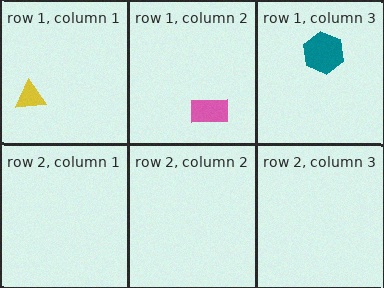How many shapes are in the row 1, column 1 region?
1.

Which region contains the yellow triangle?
The row 1, column 1 region.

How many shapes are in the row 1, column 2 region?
1.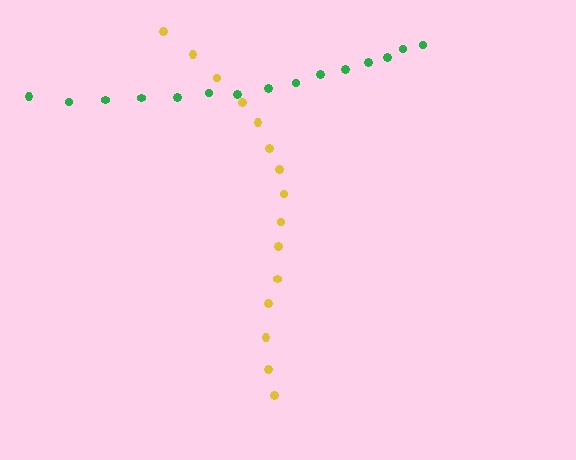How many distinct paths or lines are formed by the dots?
There are 2 distinct paths.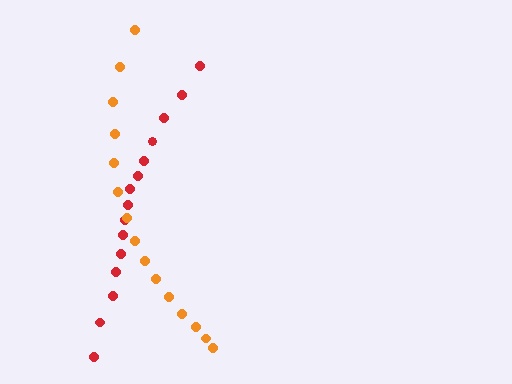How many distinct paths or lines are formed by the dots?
There are 2 distinct paths.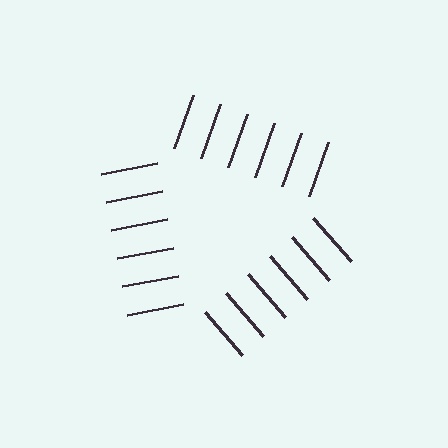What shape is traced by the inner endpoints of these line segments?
An illusory triangle — the line segments terminate on its edges but no continuous stroke is drawn.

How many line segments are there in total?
18 — 6 along each of the 3 edges.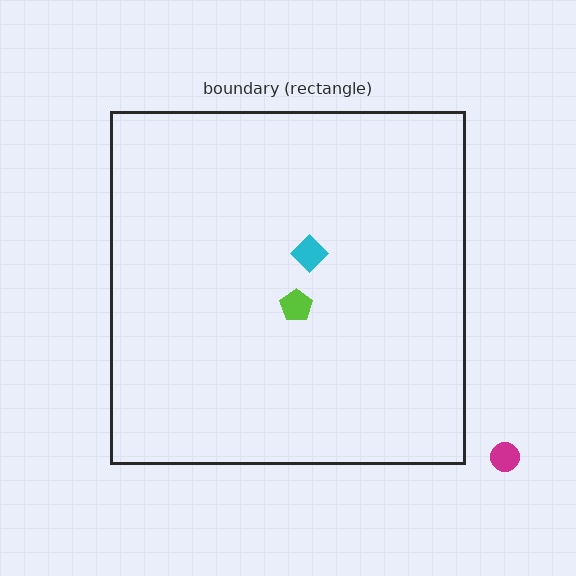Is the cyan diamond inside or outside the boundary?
Inside.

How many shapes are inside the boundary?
2 inside, 1 outside.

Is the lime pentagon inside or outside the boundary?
Inside.